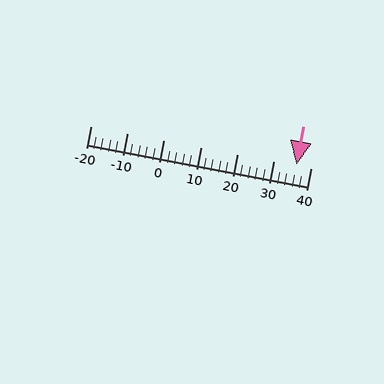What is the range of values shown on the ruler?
The ruler shows values from -20 to 40.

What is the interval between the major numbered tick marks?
The major tick marks are spaced 10 units apart.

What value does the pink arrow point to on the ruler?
The pink arrow points to approximately 36.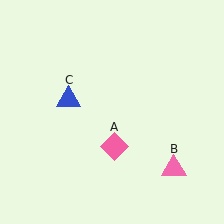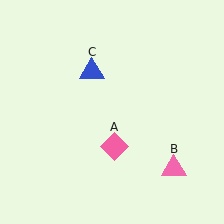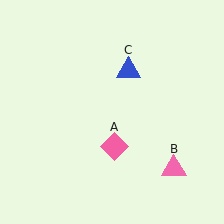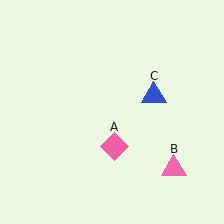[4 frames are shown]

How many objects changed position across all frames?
1 object changed position: blue triangle (object C).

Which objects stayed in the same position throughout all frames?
Pink diamond (object A) and pink triangle (object B) remained stationary.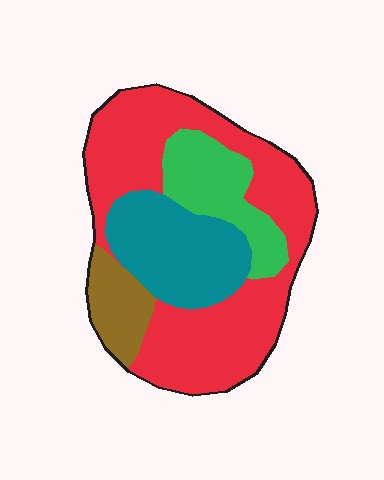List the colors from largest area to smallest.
From largest to smallest: red, teal, green, brown.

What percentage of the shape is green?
Green takes up about one sixth (1/6) of the shape.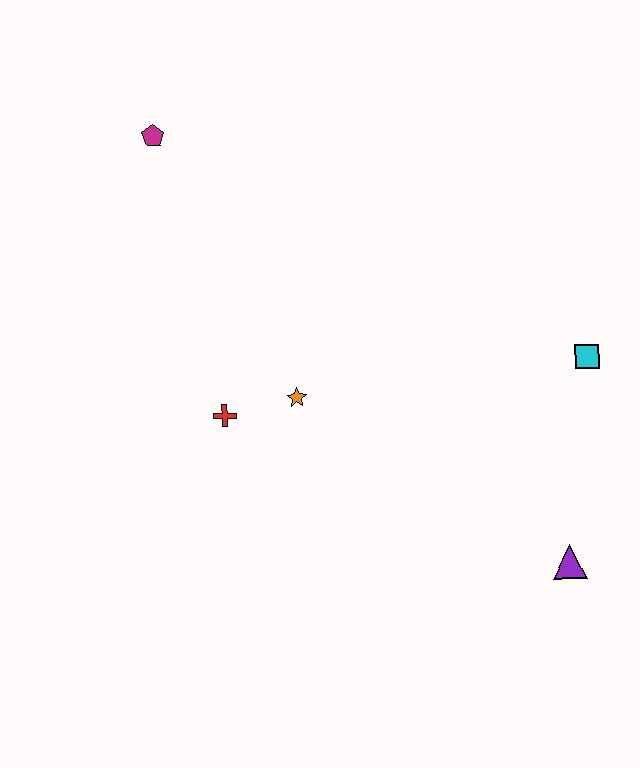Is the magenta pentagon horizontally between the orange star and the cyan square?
No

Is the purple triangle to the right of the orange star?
Yes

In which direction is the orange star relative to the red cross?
The orange star is to the right of the red cross.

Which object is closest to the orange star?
The red cross is closest to the orange star.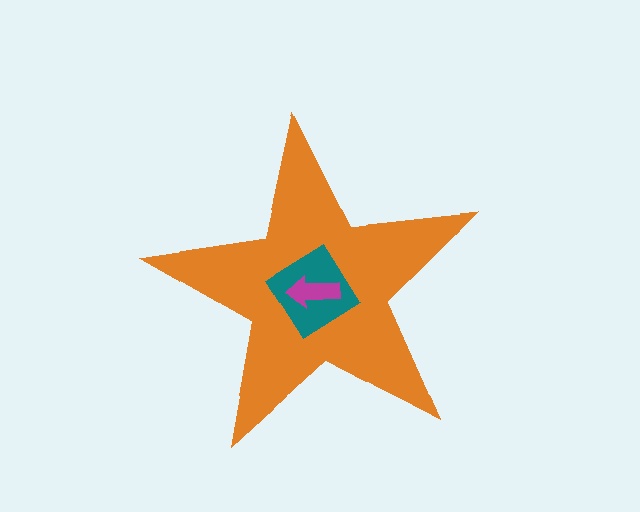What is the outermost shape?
The orange star.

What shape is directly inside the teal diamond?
The magenta arrow.